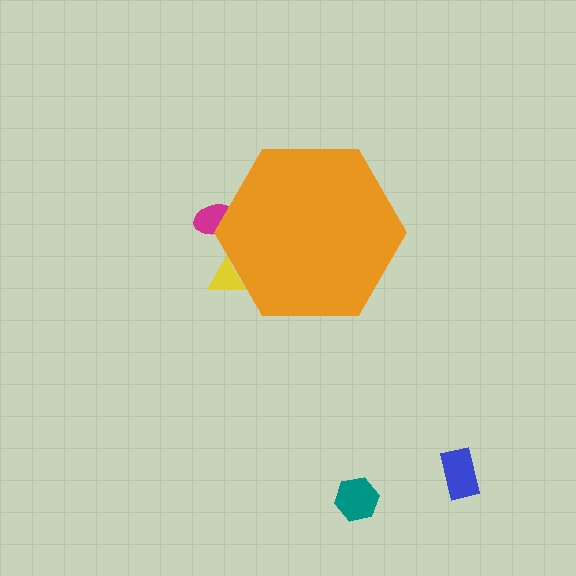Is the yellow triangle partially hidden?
Yes, the yellow triangle is partially hidden behind the orange hexagon.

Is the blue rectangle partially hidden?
No, the blue rectangle is fully visible.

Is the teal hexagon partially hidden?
No, the teal hexagon is fully visible.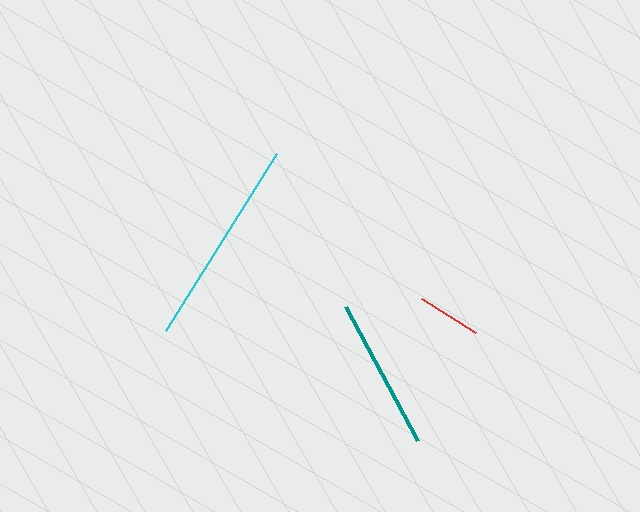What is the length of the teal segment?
The teal segment is approximately 152 pixels long.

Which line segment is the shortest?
The red line is the shortest at approximately 63 pixels.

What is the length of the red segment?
The red segment is approximately 63 pixels long.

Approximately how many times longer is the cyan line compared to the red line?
The cyan line is approximately 3.3 times the length of the red line.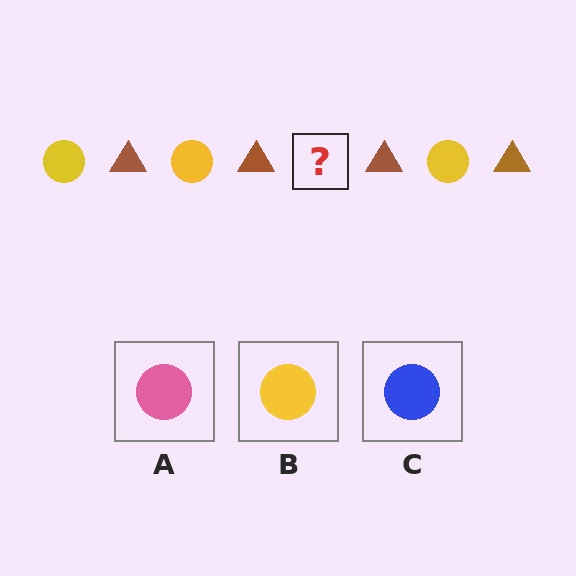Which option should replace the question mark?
Option B.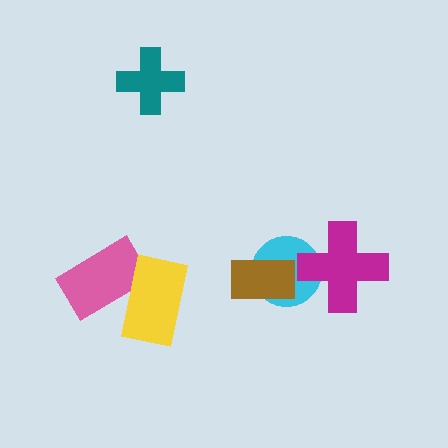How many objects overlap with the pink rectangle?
1 object overlaps with the pink rectangle.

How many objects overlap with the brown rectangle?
1 object overlaps with the brown rectangle.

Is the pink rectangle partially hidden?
Yes, it is partially covered by another shape.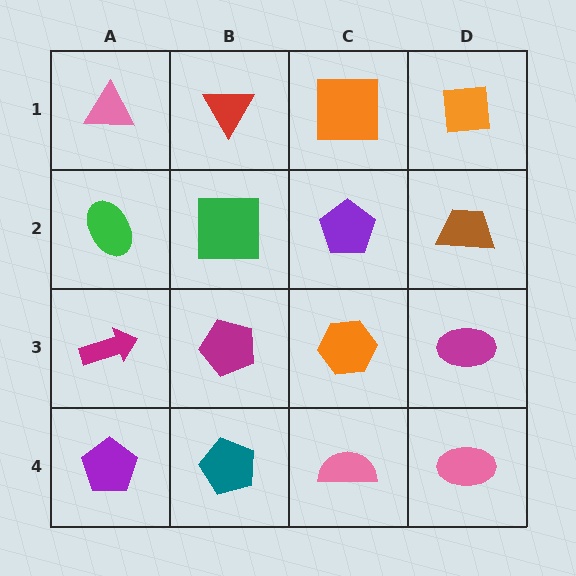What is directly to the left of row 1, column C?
A red triangle.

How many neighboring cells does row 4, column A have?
2.